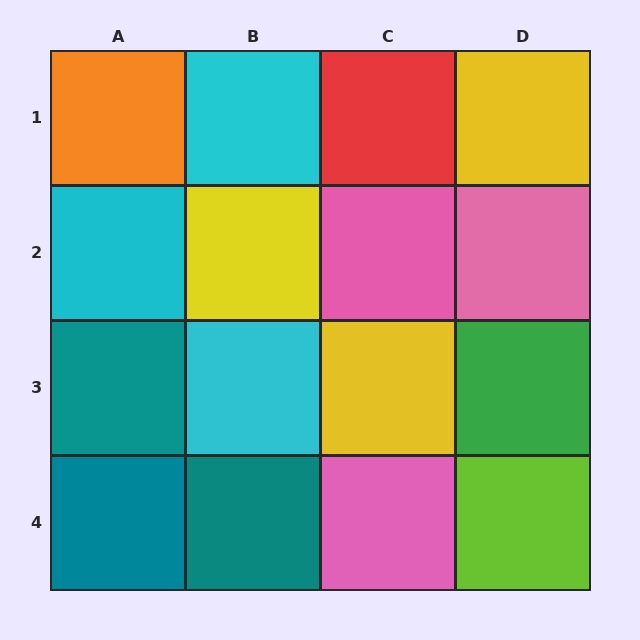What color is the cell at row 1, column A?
Orange.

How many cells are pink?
3 cells are pink.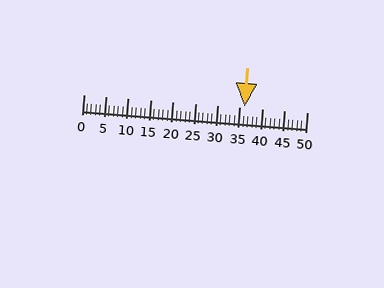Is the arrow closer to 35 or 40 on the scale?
The arrow is closer to 35.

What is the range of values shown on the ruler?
The ruler shows values from 0 to 50.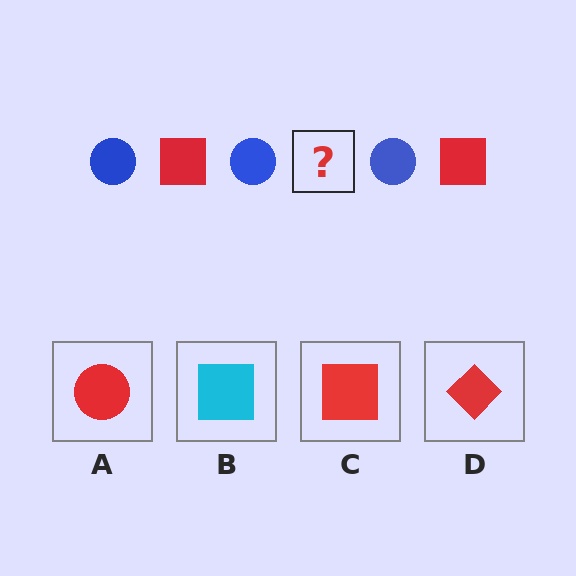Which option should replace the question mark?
Option C.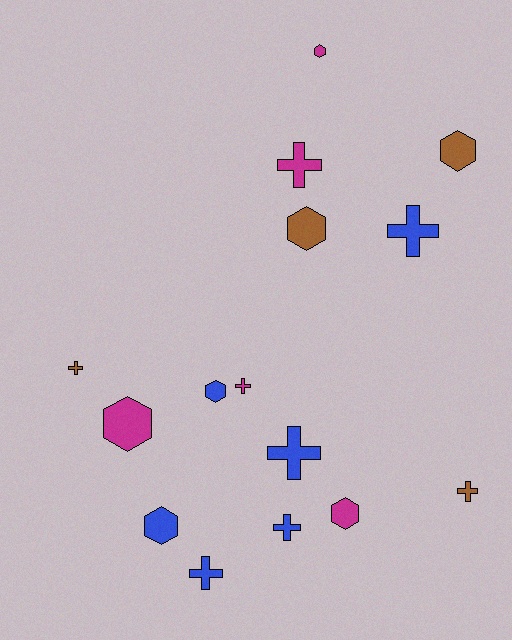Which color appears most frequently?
Blue, with 6 objects.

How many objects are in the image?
There are 15 objects.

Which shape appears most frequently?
Cross, with 8 objects.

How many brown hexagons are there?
There are 2 brown hexagons.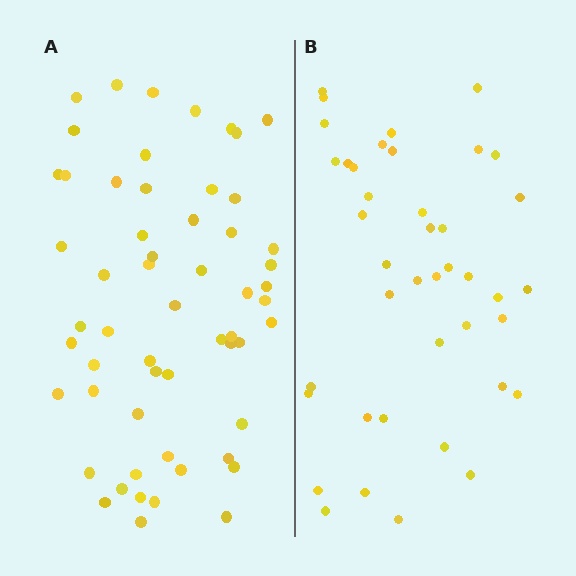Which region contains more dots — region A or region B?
Region A (the left region) has more dots.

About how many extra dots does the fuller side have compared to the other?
Region A has approximately 15 more dots than region B.